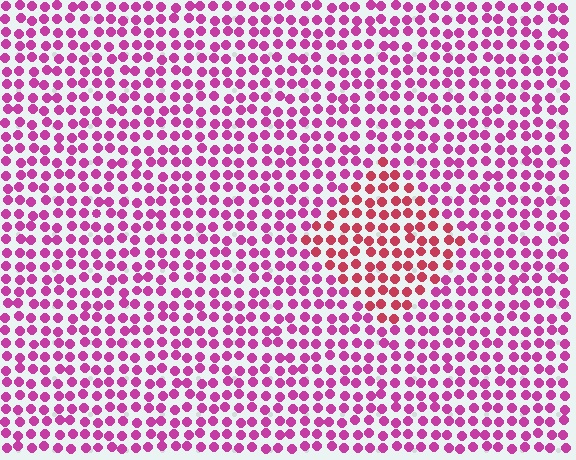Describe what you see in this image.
The image is filled with small magenta elements in a uniform arrangement. A diamond-shaped region is visible where the elements are tinted to a slightly different hue, forming a subtle color boundary.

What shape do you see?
I see a diamond.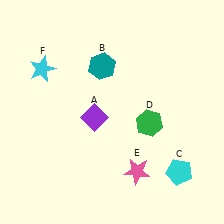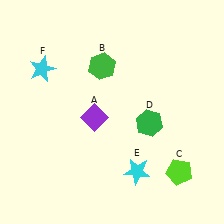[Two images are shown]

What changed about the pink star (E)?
In Image 1, E is pink. In Image 2, it changed to cyan.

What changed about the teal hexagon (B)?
In Image 1, B is teal. In Image 2, it changed to green.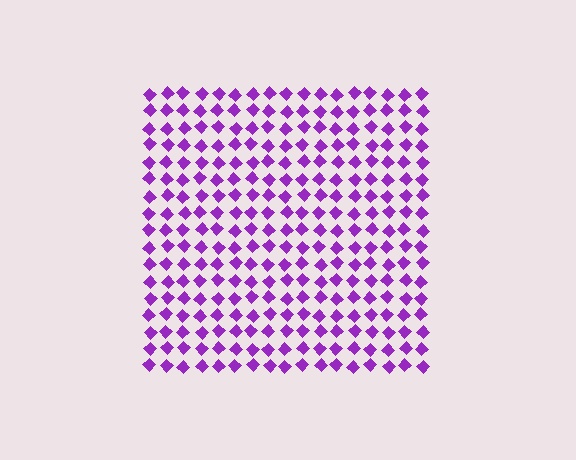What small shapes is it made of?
It is made of small diamonds.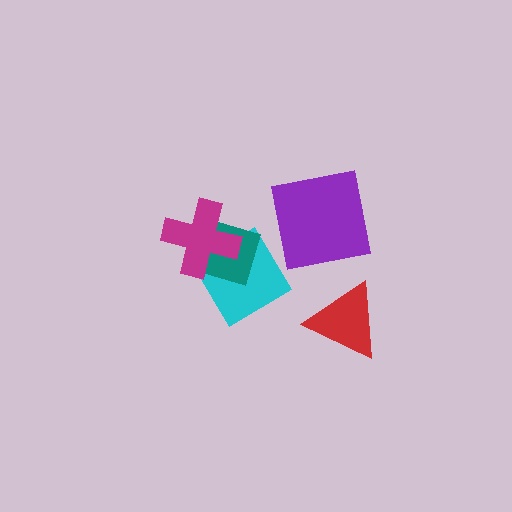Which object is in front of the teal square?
The magenta cross is in front of the teal square.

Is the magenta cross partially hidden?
No, no other shape covers it.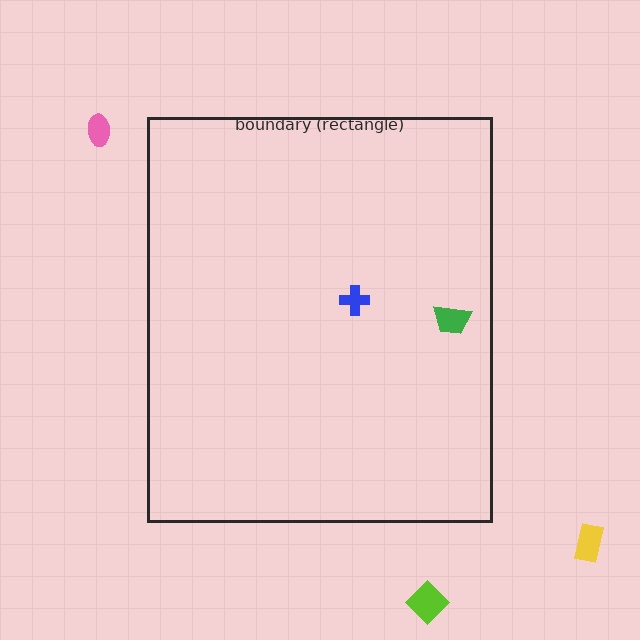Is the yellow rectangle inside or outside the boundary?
Outside.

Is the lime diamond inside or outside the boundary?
Outside.